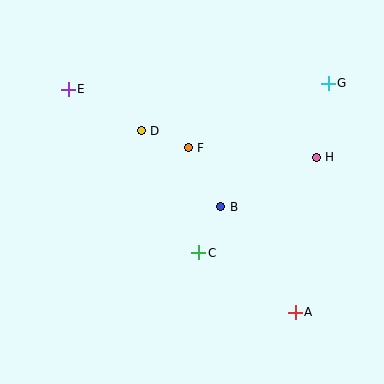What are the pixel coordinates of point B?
Point B is at (221, 207).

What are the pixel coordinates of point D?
Point D is at (141, 131).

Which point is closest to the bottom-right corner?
Point A is closest to the bottom-right corner.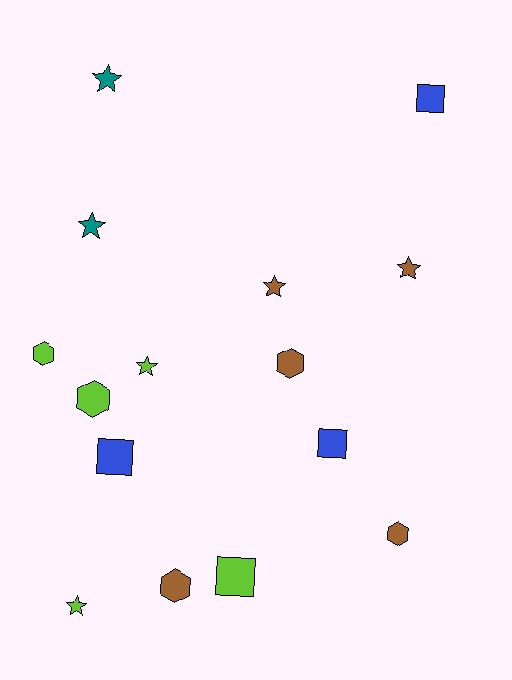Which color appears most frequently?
Brown, with 5 objects.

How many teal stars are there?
There are 2 teal stars.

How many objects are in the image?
There are 15 objects.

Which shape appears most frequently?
Star, with 6 objects.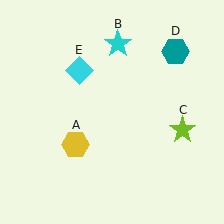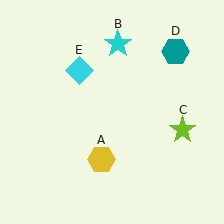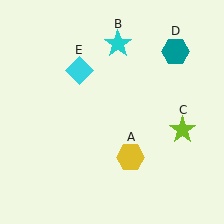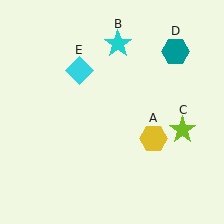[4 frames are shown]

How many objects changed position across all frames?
1 object changed position: yellow hexagon (object A).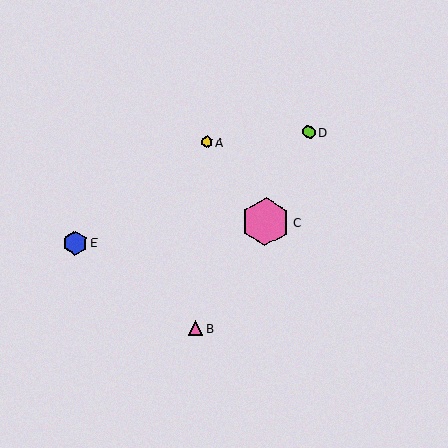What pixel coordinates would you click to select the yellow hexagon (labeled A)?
Click at (207, 142) to select the yellow hexagon A.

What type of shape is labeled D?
Shape D is a lime circle.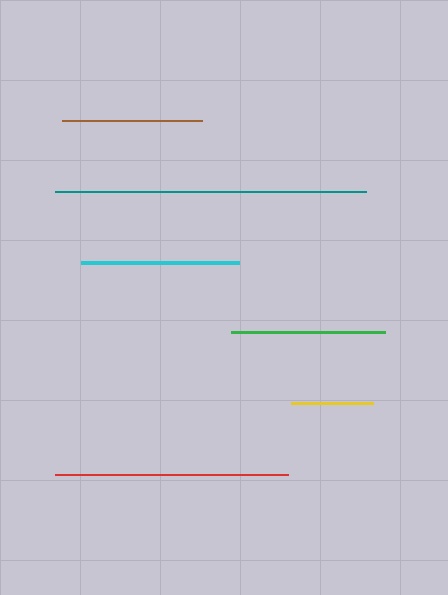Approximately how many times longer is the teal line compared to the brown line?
The teal line is approximately 2.2 times the length of the brown line.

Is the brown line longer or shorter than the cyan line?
The cyan line is longer than the brown line.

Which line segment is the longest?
The teal line is the longest at approximately 311 pixels.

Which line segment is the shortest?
The yellow line is the shortest at approximately 81 pixels.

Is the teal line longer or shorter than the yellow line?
The teal line is longer than the yellow line.